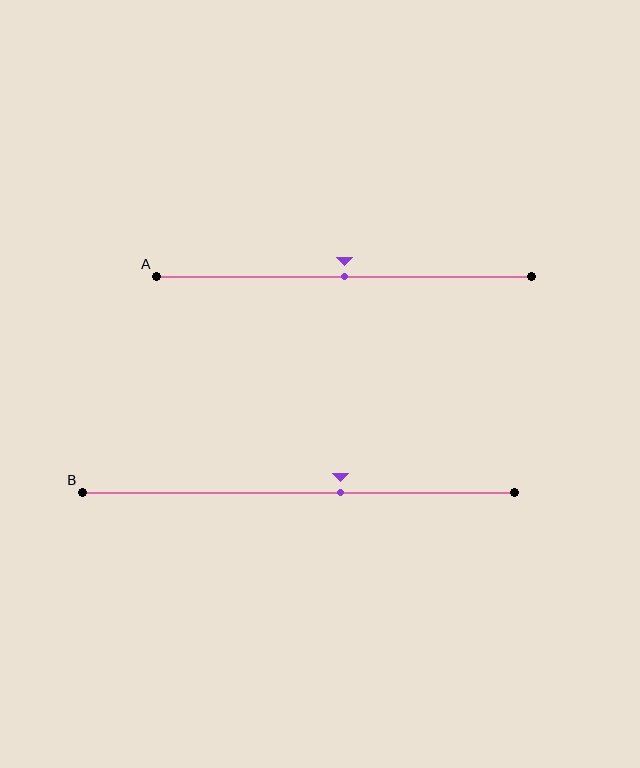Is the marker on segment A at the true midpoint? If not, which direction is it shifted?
Yes, the marker on segment A is at the true midpoint.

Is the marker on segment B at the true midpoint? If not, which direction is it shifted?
No, the marker on segment B is shifted to the right by about 10% of the segment length.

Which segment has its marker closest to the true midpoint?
Segment A has its marker closest to the true midpoint.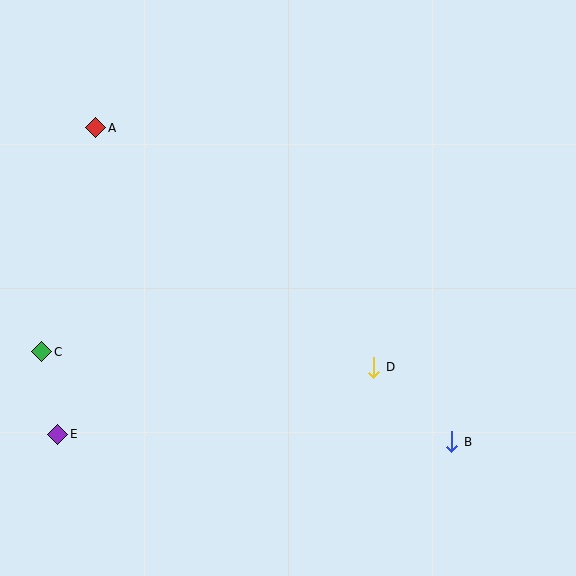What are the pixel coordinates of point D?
Point D is at (374, 367).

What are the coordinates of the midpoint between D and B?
The midpoint between D and B is at (413, 404).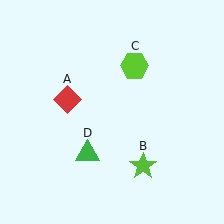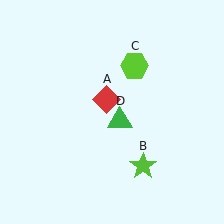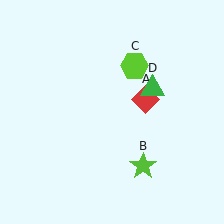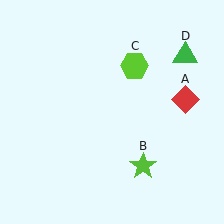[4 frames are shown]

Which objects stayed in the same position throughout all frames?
Lime star (object B) and lime hexagon (object C) remained stationary.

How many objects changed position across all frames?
2 objects changed position: red diamond (object A), green triangle (object D).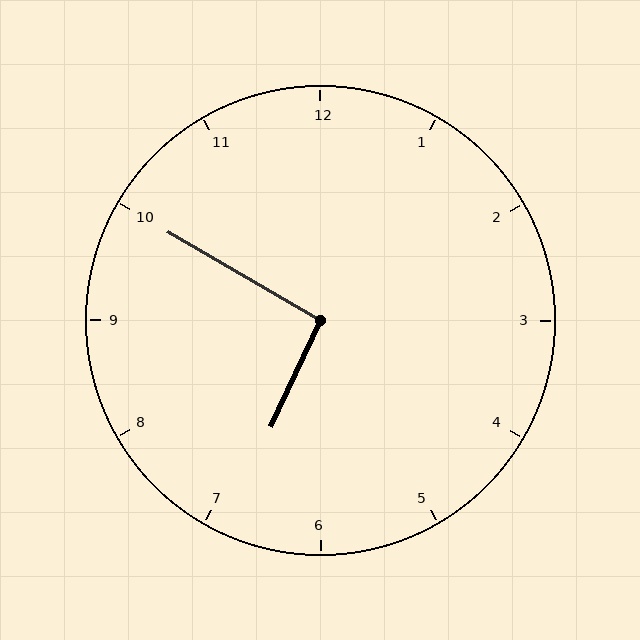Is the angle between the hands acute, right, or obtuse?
It is right.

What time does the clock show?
6:50.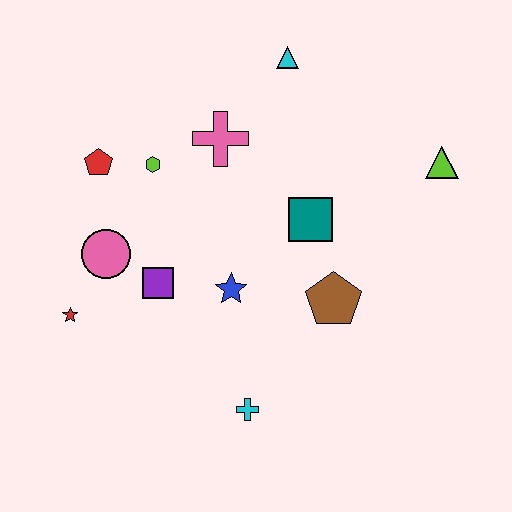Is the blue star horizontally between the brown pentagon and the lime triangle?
No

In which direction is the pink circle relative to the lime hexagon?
The pink circle is below the lime hexagon.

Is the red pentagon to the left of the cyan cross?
Yes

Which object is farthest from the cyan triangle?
The cyan cross is farthest from the cyan triangle.